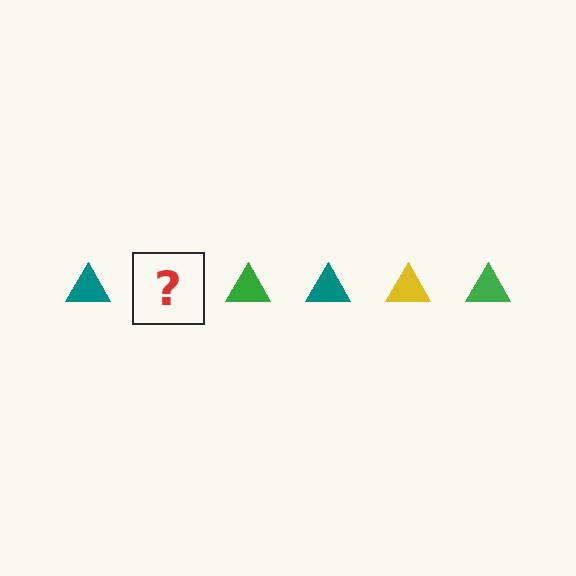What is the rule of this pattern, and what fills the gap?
The rule is that the pattern cycles through teal, yellow, green triangles. The gap should be filled with a yellow triangle.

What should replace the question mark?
The question mark should be replaced with a yellow triangle.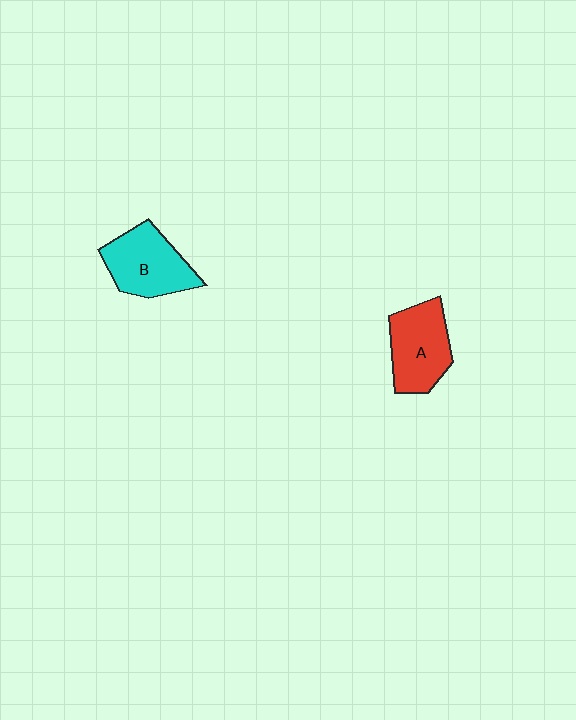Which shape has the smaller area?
Shape A (red).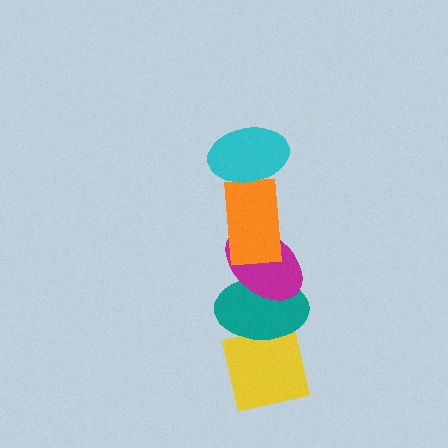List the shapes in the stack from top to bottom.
From top to bottom: the cyan ellipse, the orange rectangle, the magenta ellipse, the teal ellipse, the yellow square.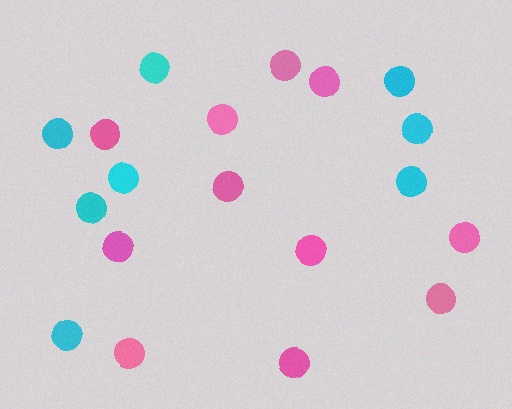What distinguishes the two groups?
There are 2 groups: one group of pink circles (11) and one group of cyan circles (8).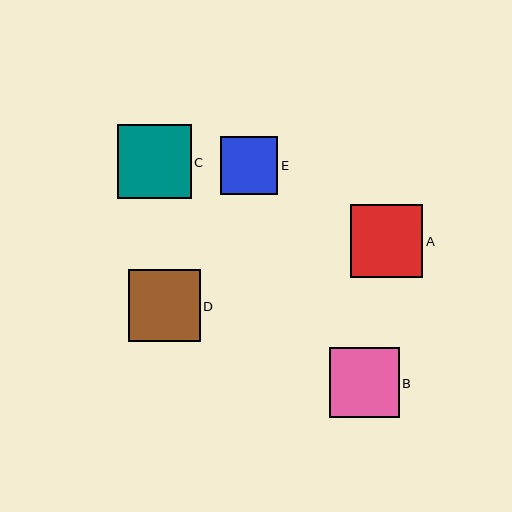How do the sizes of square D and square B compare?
Square D and square B are approximately the same size.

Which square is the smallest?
Square E is the smallest with a size of approximately 57 pixels.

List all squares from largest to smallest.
From largest to smallest: C, A, D, B, E.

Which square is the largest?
Square C is the largest with a size of approximately 74 pixels.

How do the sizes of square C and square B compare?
Square C and square B are approximately the same size.